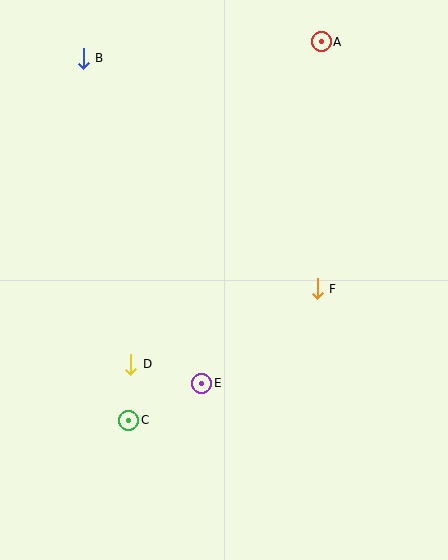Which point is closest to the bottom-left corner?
Point C is closest to the bottom-left corner.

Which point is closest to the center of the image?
Point F at (317, 289) is closest to the center.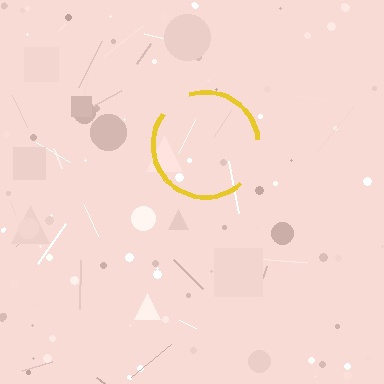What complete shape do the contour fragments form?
The contour fragments form a circle.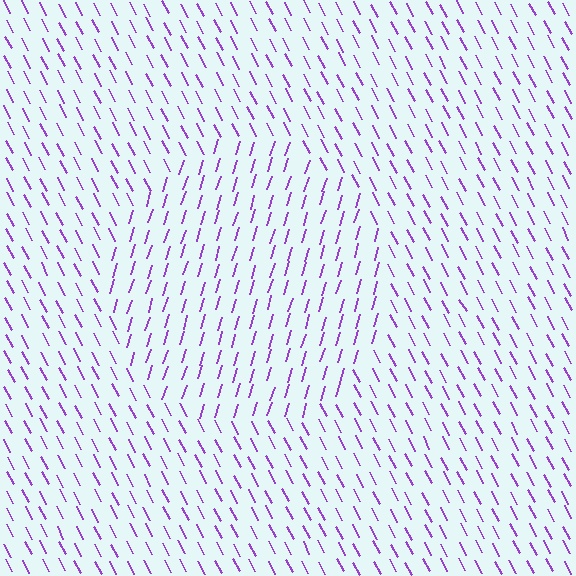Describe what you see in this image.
The image is filled with small purple line segments. A circle region in the image has lines oriented differently from the surrounding lines, creating a visible texture boundary.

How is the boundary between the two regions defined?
The boundary is defined purely by a change in line orientation (approximately 45 degrees difference). All lines are the same color and thickness.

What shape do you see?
I see a circle.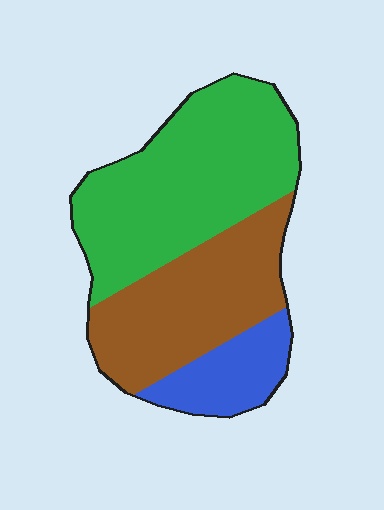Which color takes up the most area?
Green, at roughly 50%.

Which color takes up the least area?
Blue, at roughly 15%.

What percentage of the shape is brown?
Brown covers roughly 35% of the shape.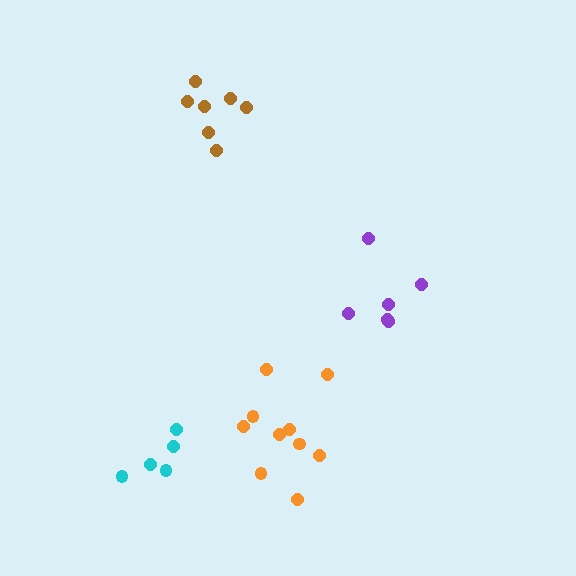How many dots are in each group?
Group 1: 6 dots, Group 2: 7 dots, Group 3: 5 dots, Group 4: 10 dots (28 total).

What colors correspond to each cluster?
The clusters are colored: purple, brown, cyan, orange.